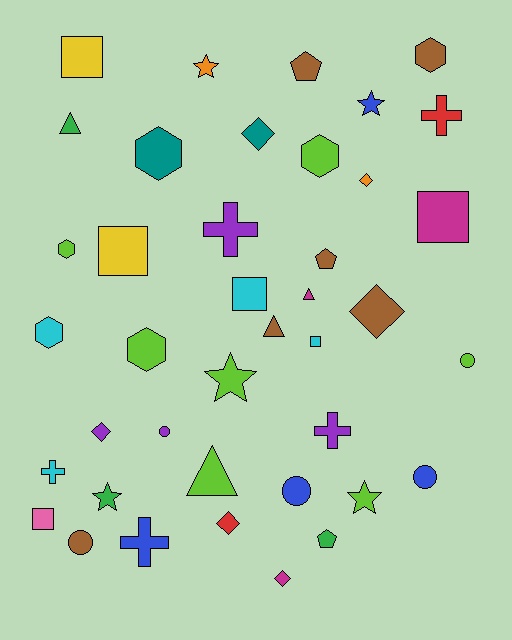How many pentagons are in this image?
There are 3 pentagons.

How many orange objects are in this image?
There are 2 orange objects.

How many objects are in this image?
There are 40 objects.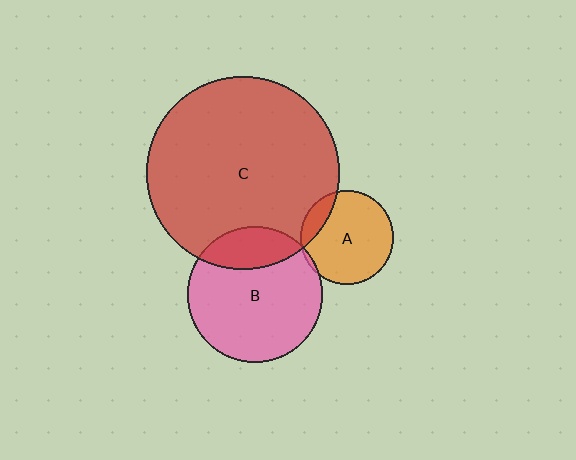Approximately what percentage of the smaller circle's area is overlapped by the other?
Approximately 20%.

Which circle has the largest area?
Circle C (red).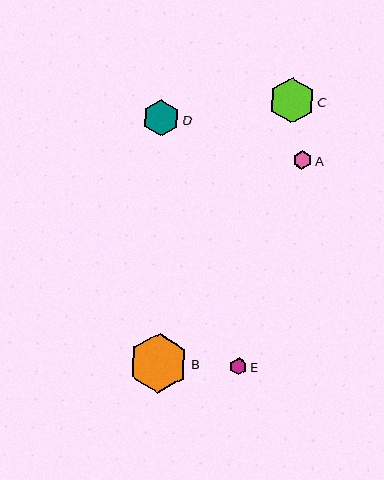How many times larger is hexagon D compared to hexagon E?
Hexagon D is approximately 2.2 times the size of hexagon E.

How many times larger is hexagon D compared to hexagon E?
Hexagon D is approximately 2.2 times the size of hexagon E.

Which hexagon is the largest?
Hexagon B is the largest with a size of approximately 60 pixels.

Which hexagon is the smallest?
Hexagon E is the smallest with a size of approximately 17 pixels.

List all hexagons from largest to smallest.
From largest to smallest: B, C, D, A, E.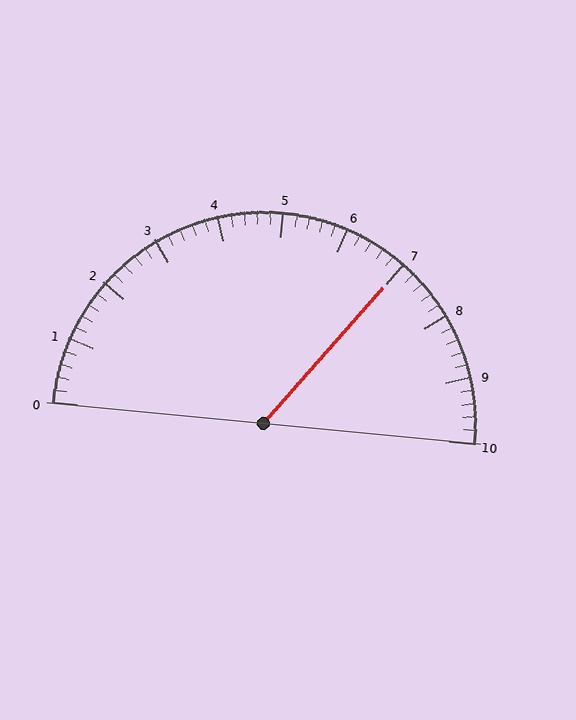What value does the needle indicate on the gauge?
The needle indicates approximately 7.0.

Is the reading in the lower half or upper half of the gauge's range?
The reading is in the upper half of the range (0 to 10).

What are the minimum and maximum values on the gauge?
The gauge ranges from 0 to 10.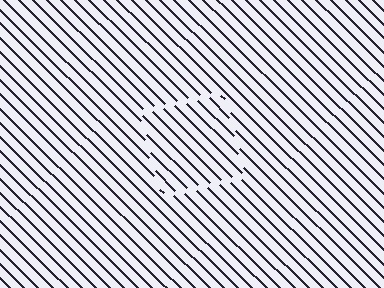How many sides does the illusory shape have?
4 sides — the line-ends trace a square.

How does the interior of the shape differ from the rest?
The interior of the shape contains the same grating, shifted by half a period — the contour is defined by the phase discontinuity where line-ends from the inner and outer gratings abut.